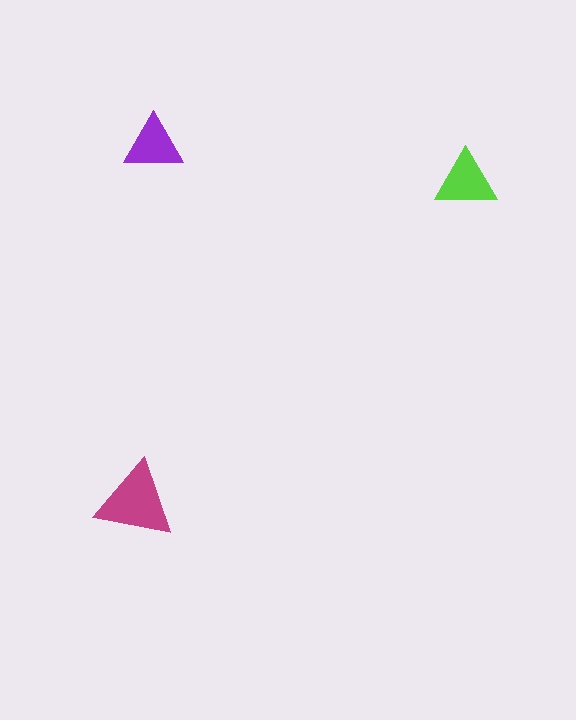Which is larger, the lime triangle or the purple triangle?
The lime one.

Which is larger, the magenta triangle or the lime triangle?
The magenta one.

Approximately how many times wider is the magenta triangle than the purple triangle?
About 1.5 times wider.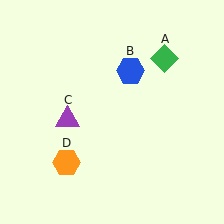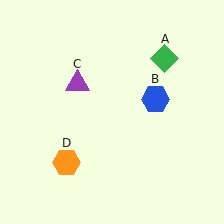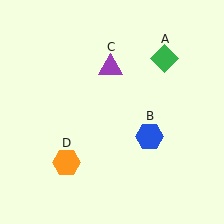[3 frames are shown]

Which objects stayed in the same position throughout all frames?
Green diamond (object A) and orange hexagon (object D) remained stationary.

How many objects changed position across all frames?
2 objects changed position: blue hexagon (object B), purple triangle (object C).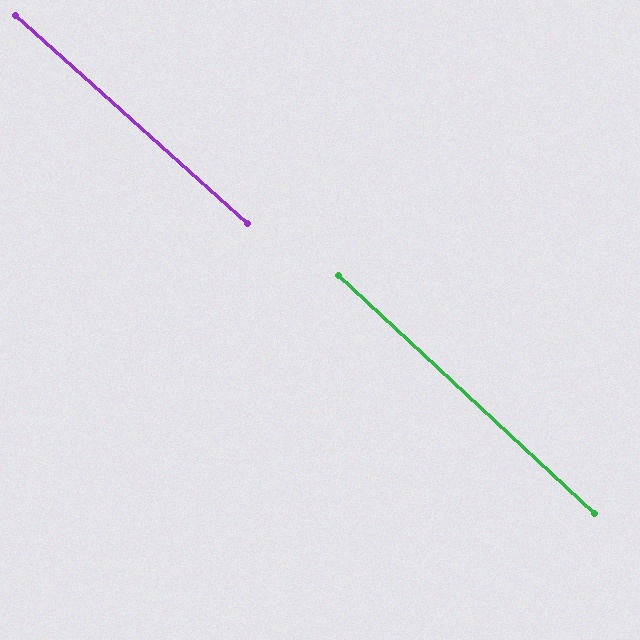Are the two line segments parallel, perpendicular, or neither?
Parallel — their directions differ by only 1.2°.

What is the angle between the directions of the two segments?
Approximately 1 degree.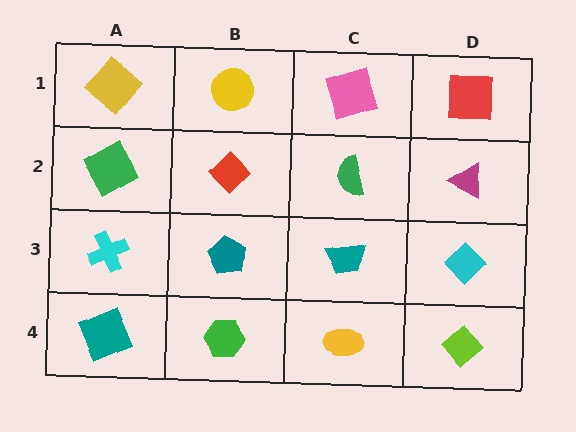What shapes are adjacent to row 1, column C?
A green semicircle (row 2, column C), a yellow circle (row 1, column B), a red square (row 1, column D).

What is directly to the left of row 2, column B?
A green square.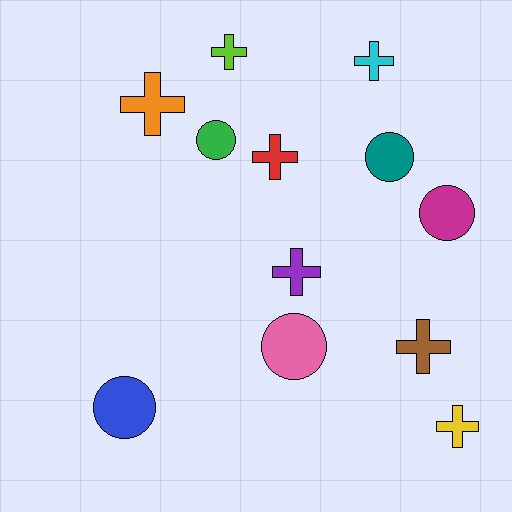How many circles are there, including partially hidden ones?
There are 5 circles.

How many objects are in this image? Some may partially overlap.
There are 12 objects.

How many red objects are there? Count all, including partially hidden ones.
There is 1 red object.